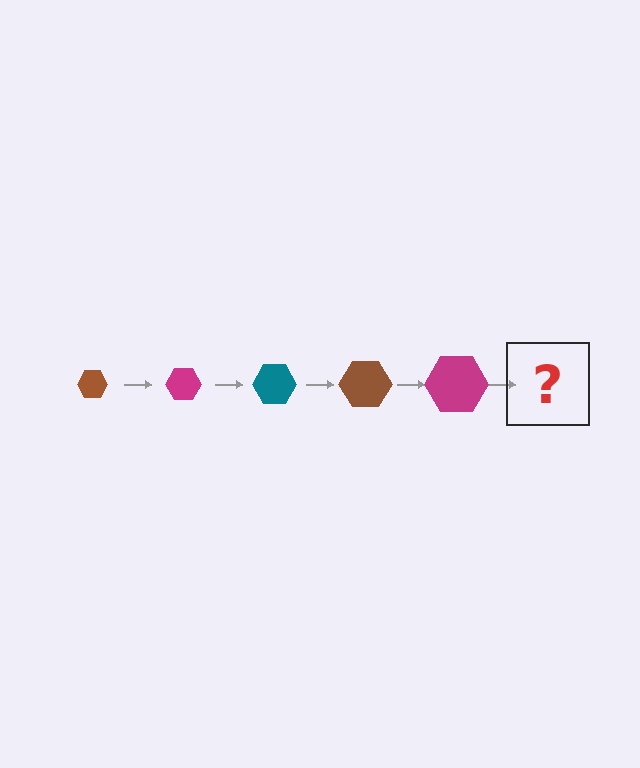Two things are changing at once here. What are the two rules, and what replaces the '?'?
The two rules are that the hexagon grows larger each step and the color cycles through brown, magenta, and teal. The '?' should be a teal hexagon, larger than the previous one.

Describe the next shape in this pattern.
It should be a teal hexagon, larger than the previous one.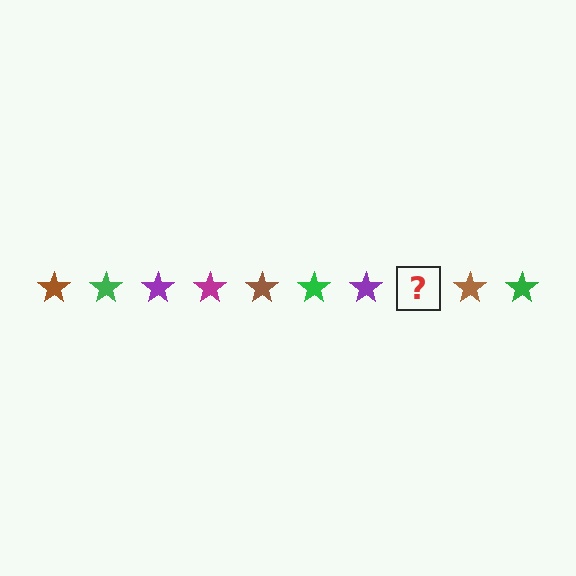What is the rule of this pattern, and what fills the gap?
The rule is that the pattern cycles through brown, green, purple, magenta stars. The gap should be filled with a magenta star.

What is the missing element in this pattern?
The missing element is a magenta star.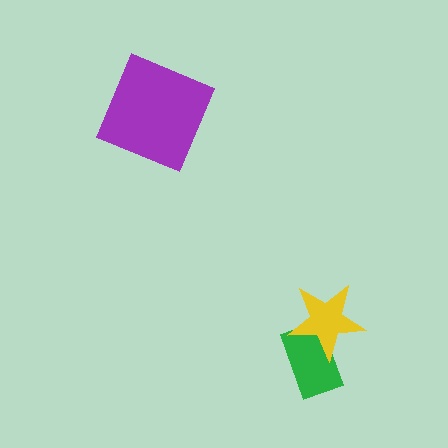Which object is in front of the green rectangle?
The yellow star is in front of the green rectangle.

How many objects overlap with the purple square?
0 objects overlap with the purple square.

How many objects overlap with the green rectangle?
1 object overlaps with the green rectangle.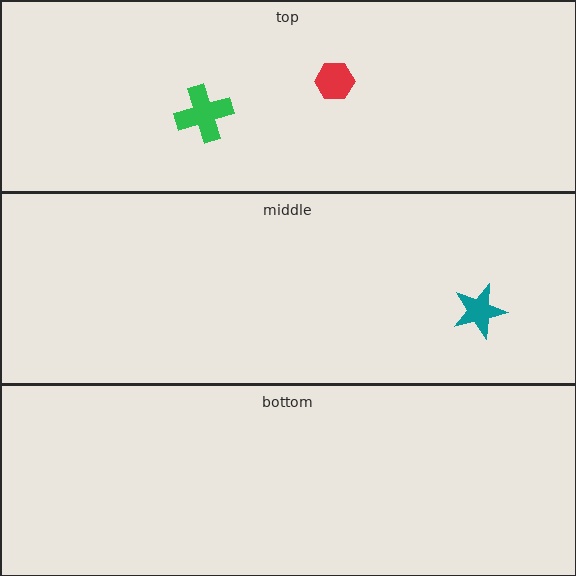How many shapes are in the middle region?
1.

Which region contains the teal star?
The middle region.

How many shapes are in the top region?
2.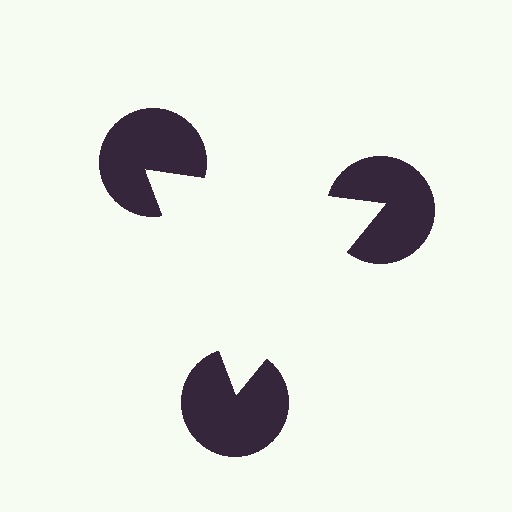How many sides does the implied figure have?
3 sides.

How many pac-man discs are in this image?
There are 3 — one at each vertex of the illusory triangle.